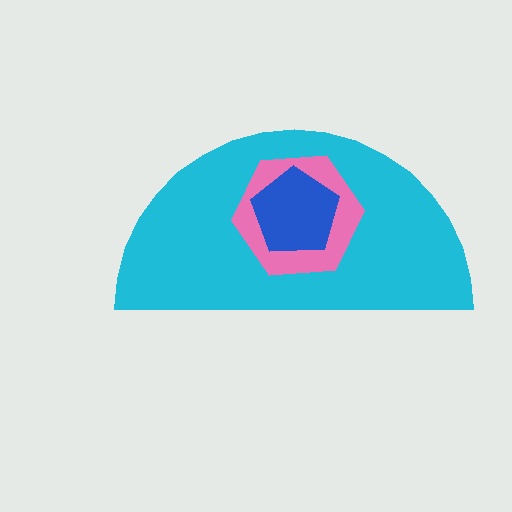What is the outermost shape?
The cyan semicircle.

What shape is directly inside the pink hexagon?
The blue pentagon.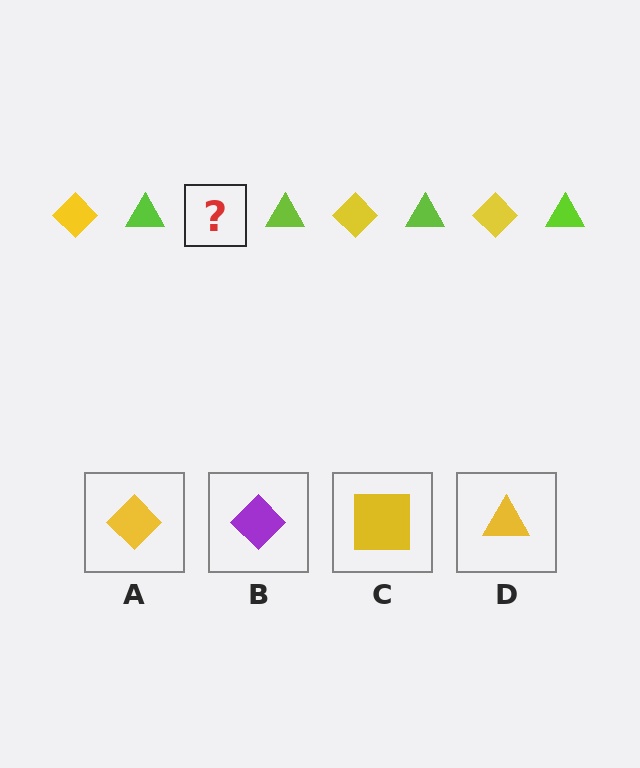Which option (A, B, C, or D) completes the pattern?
A.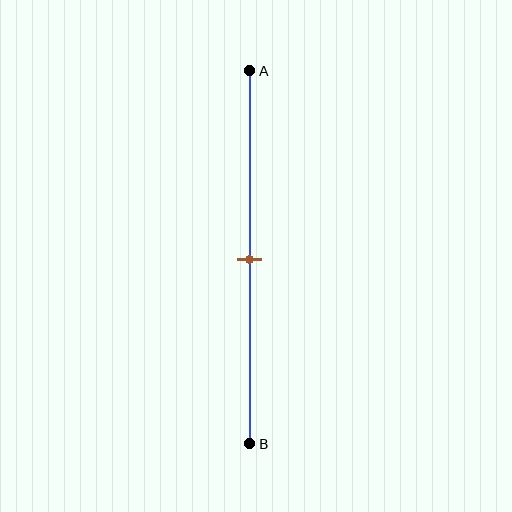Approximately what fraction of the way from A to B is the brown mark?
The brown mark is approximately 50% of the way from A to B.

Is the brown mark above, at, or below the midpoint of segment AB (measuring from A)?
The brown mark is approximately at the midpoint of segment AB.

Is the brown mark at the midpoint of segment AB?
Yes, the mark is approximately at the midpoint.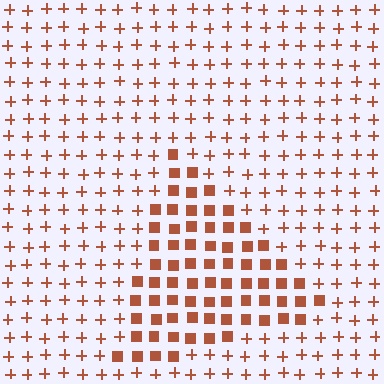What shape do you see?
I see a triangle.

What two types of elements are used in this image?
The image uses squares inside the triangle region and plus signs outside it.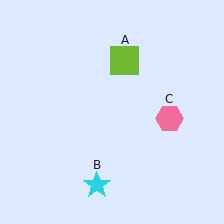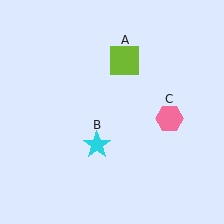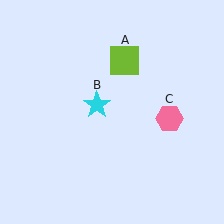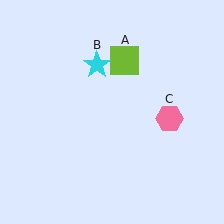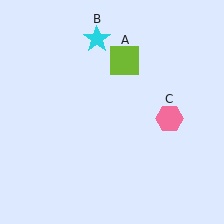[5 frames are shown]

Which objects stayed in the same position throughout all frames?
Lime square (object A) and pink hexagon (object C) remained stationary.